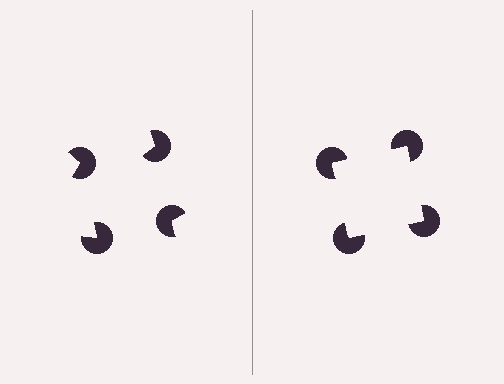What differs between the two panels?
The pac-man discs are positioned identically on both sides; only the wedge orientations differ. On the right they align to a square; on the left they are misaligned.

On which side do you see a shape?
An illusory square appears on the right side. On the left side the wedge cuts are rotated, so no coherent shape forms.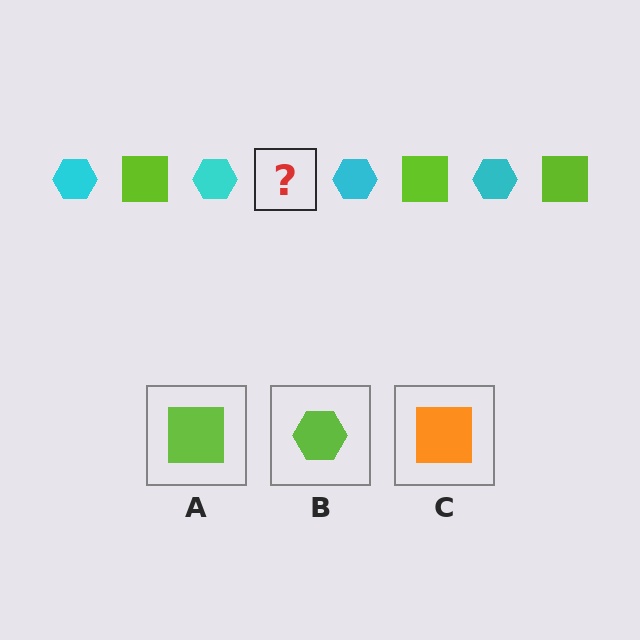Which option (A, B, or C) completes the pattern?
A.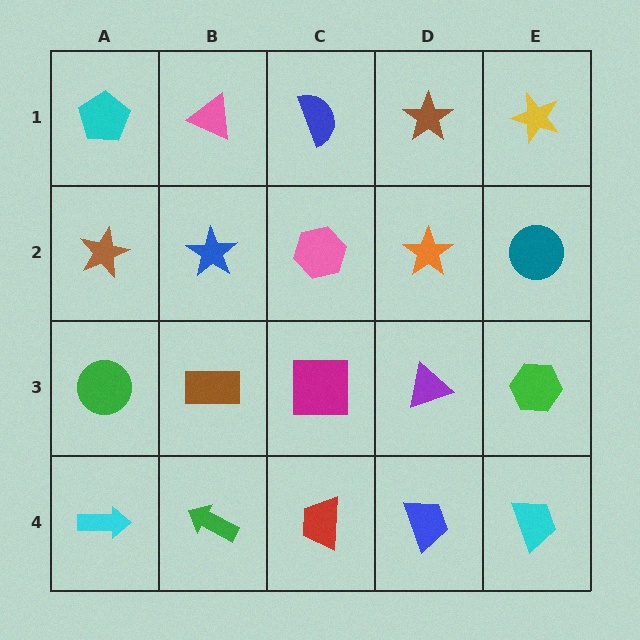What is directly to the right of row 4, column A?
A green arrow.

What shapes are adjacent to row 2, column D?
A brown star (row 1, column D), a purple triangle (row 3, column D), a pink hexagon (row 2, column C), a teal circle (row 2, column E).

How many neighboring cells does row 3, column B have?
4.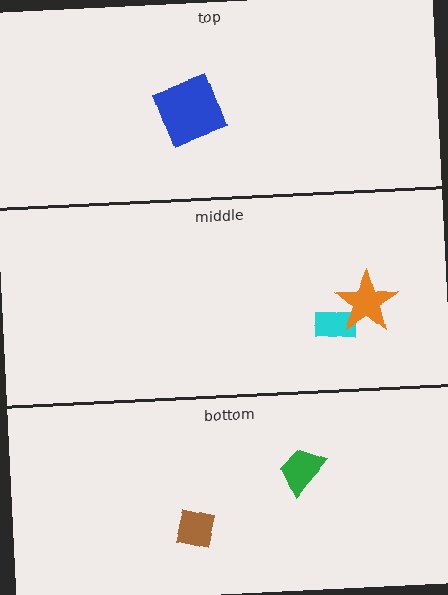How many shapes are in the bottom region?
2.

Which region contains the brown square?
The bottom region.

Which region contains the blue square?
The top region.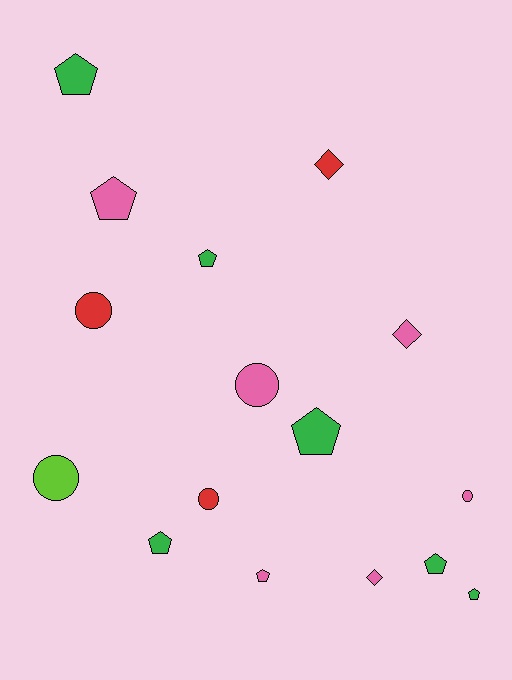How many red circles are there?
There are 2 red circles.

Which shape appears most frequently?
Pentagon, with 8 objects.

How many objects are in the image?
There are 16 objects.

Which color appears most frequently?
Pink, with 6 objects.